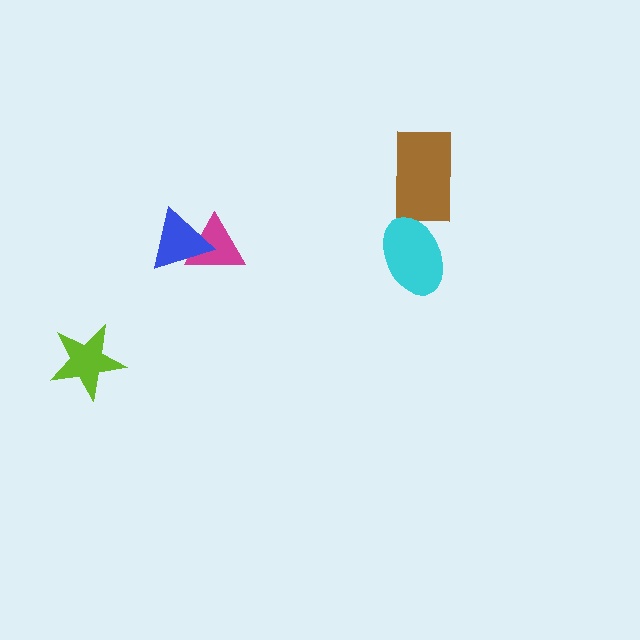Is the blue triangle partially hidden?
No, no other shape covers it.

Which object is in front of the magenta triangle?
The blue triangle is in front of the magenta triangle.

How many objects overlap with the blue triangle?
1 object overlaps with the blue triangle.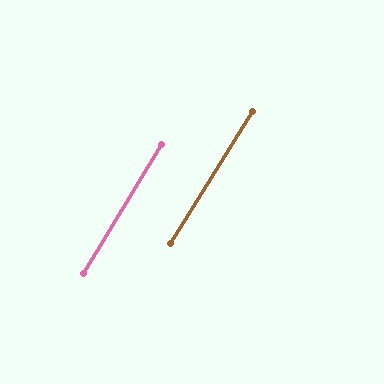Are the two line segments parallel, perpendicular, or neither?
Parallel — their directions differ by only 0.4°.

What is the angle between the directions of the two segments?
Approximately 0 degrees.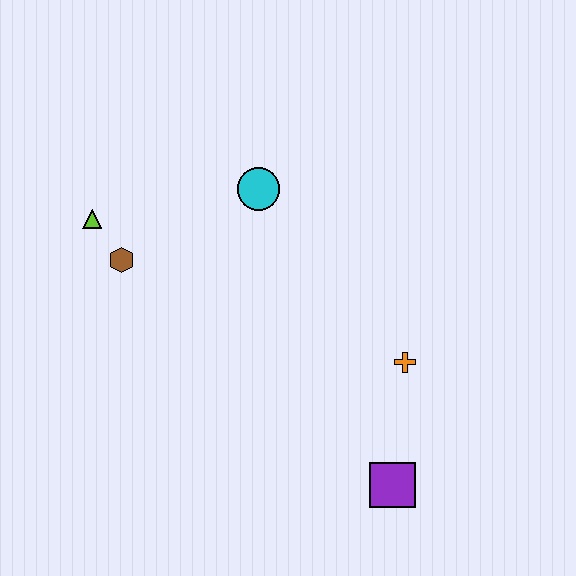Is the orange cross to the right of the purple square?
Yes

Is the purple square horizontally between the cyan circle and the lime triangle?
No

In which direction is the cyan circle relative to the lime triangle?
The cyan circle is to the right of the lime triangle.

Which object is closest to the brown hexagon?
The lime triangle is closest to the brown hexagon.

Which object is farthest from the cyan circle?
The purple square is farthest from the cyan circle.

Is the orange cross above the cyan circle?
No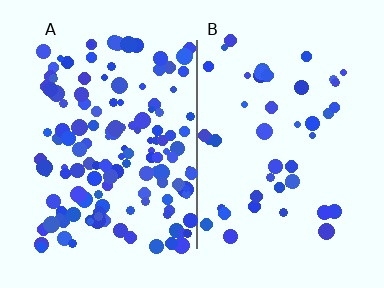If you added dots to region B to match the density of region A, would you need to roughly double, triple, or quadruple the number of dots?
Approximately triple.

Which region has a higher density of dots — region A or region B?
A (the left).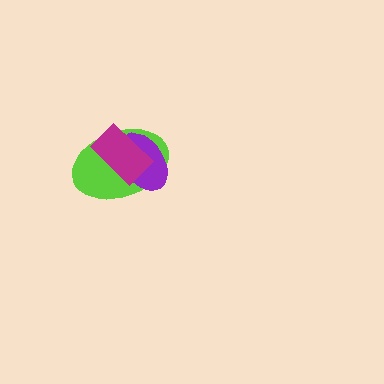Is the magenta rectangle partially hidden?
No, no other shape covers it.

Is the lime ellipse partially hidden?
Yes, it is partially covered by another shape.